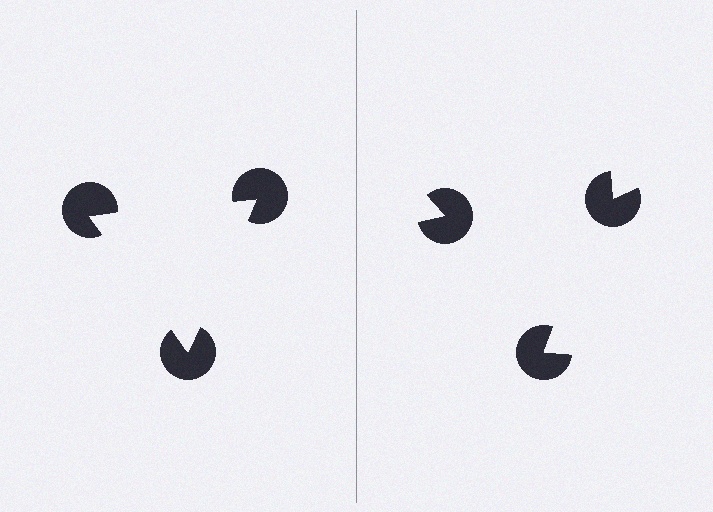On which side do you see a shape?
An illusory triangle appears on the left side. On the right side the wedge cuts are rotated, so no coherent shape forms.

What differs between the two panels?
The pac-man discs are positioned identically on both sides; only the wedge orientations differ. On the left they align to a triangle; on the right they are misaligned.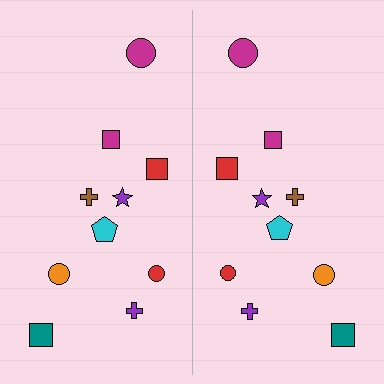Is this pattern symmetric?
Yes, this pattern has bilateral (reflection) symmetry.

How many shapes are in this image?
There are 20 shapes in this image.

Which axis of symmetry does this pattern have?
The pattern has a vertical axis of symmetry running through the center of the image.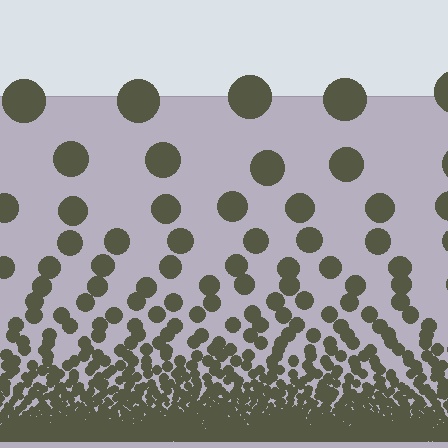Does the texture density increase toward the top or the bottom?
Density increases toward the bottom.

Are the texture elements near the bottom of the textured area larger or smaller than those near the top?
Smaller. The gradient is inverted — elements near the bottom are smaller and denser.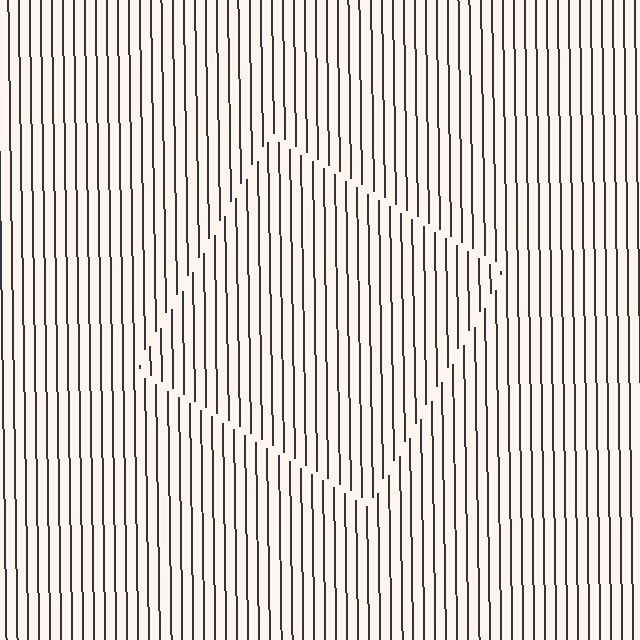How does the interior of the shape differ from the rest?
The interior of the shape contains the same grating, shifted by half a period — the contour is defined by the phase discontinuity where line-ends from the inner and outer gratings abut.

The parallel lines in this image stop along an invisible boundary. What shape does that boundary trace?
An illusory square. The interior of the shape contains the same grating, shifted by half a period — the contour is defined by the phase discontinuity where line-ends from the inner and outer gratings abut.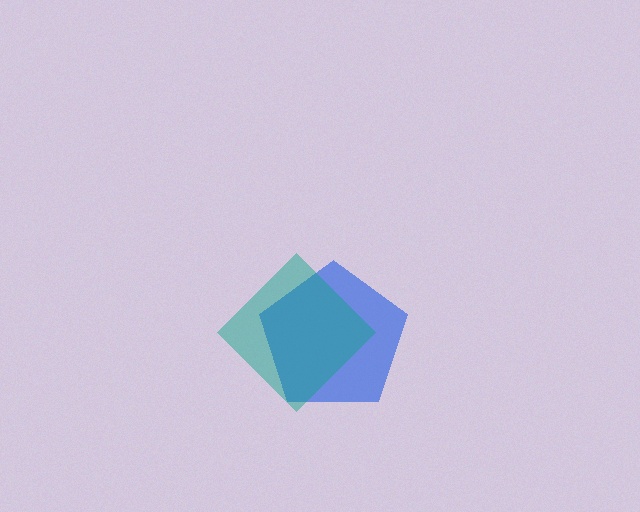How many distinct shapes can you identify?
There are 2 distinct shapes: a blue pentagon, a teal diamond.